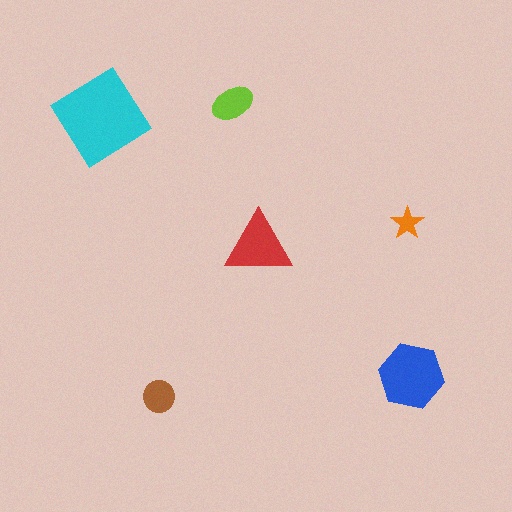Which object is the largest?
The cyan diamond.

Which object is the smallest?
The orange star.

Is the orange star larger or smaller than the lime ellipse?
Smaller.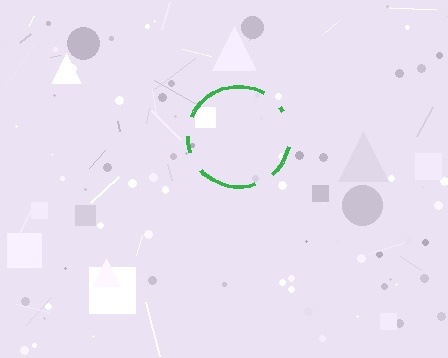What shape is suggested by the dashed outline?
The dashed outline suggests a circle.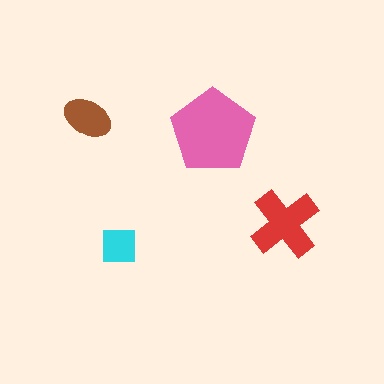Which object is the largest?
The pink pentagon.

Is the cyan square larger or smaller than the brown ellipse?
Smaller.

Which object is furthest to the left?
The brown ellipse is leftmost.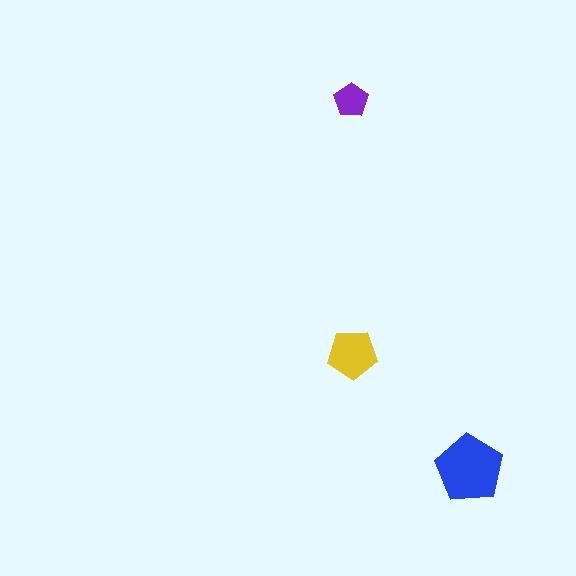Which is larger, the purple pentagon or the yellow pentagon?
The yellow one.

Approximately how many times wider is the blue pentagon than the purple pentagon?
About 2 times wider.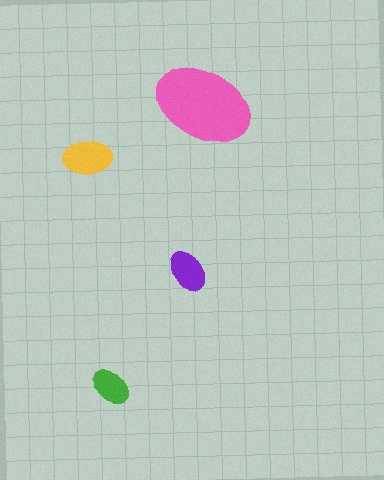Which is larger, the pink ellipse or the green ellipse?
The pink one.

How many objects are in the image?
There are 4 objects in the image.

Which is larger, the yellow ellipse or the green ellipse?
The yellow one.